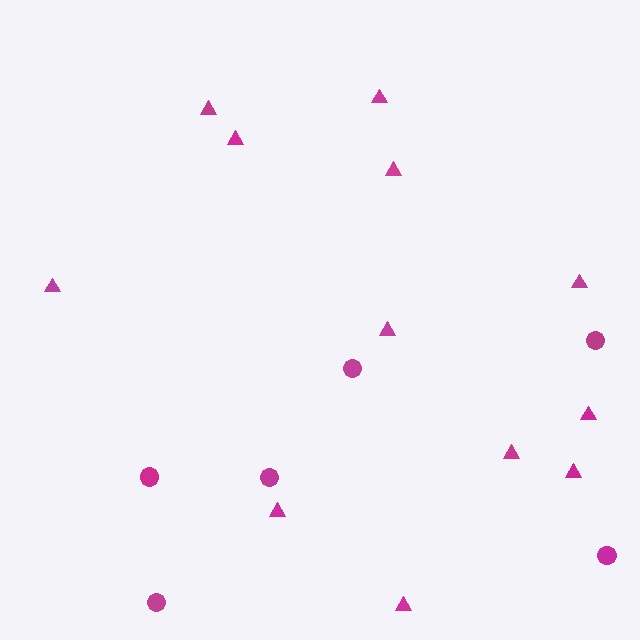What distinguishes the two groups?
There are 2 groups: one group of triangles (12) and one group of circles (6).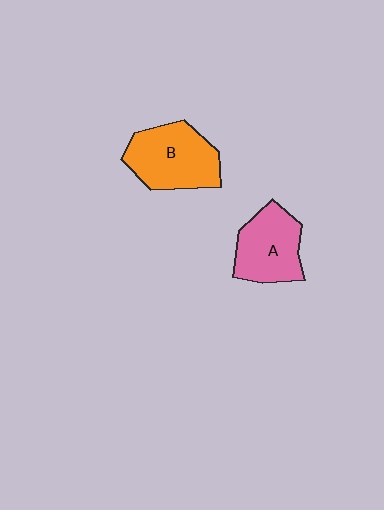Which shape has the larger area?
Shape B (orange).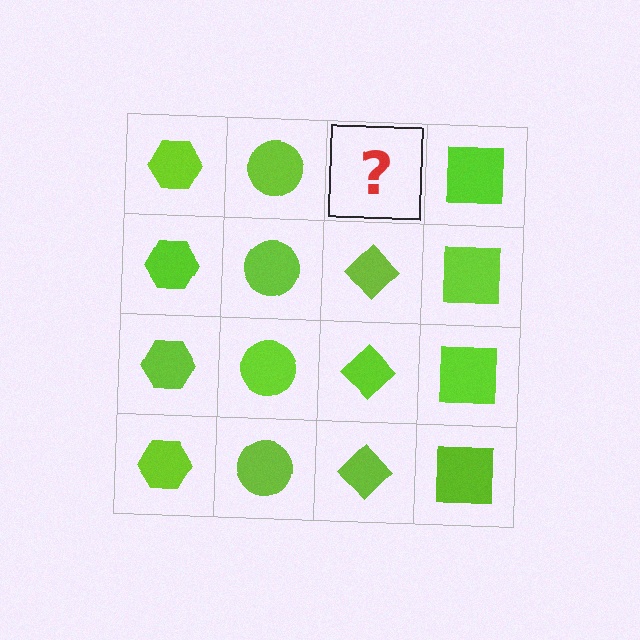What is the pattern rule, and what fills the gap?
The rule is that each column has a consistent shape. The gap should be filled with a lime diamond.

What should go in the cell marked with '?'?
The missing cell should contain a lime diamond.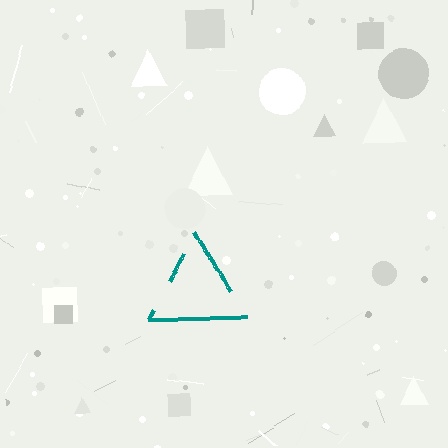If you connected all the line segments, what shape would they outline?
They would outline a triangle.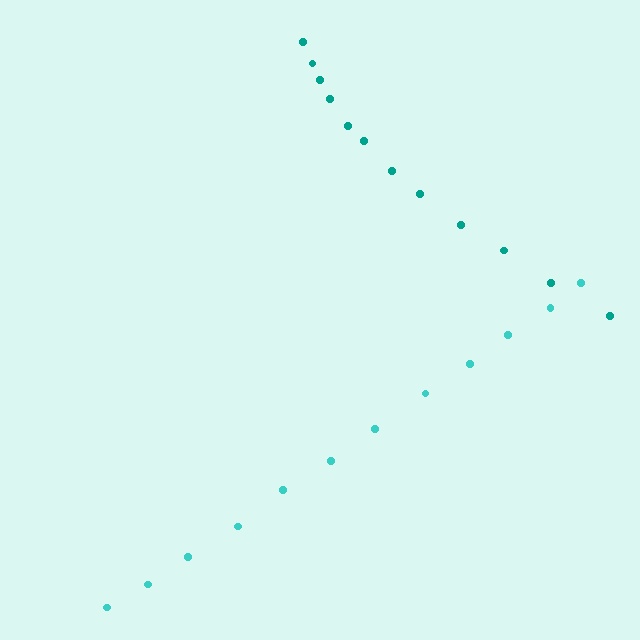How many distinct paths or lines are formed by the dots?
There are 2 distinct paths.